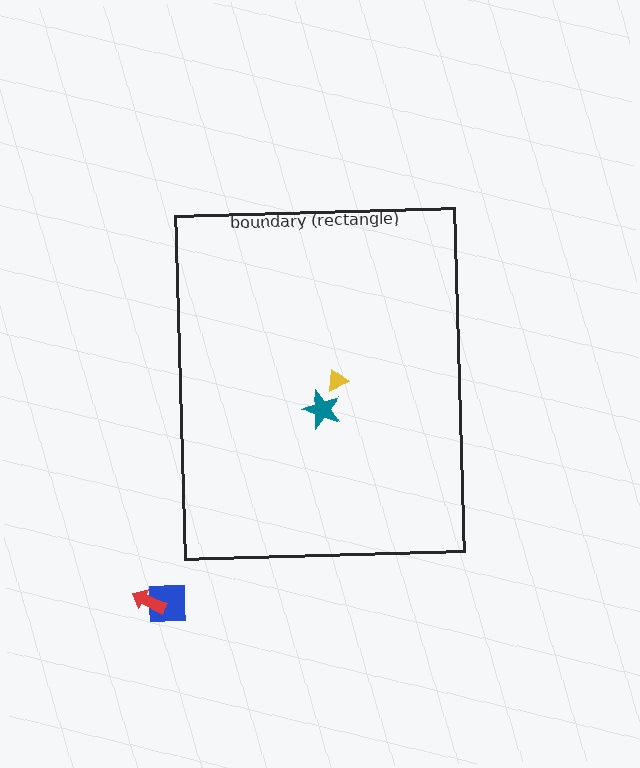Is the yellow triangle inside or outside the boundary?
Inside.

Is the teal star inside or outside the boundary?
Inside.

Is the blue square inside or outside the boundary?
Outside.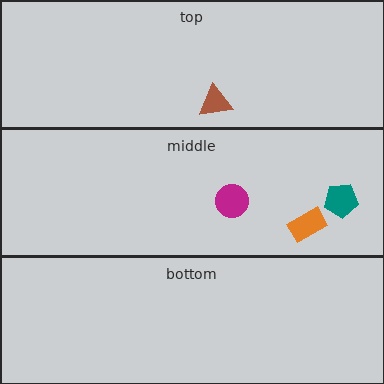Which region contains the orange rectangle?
The middle region.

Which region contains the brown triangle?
The top region.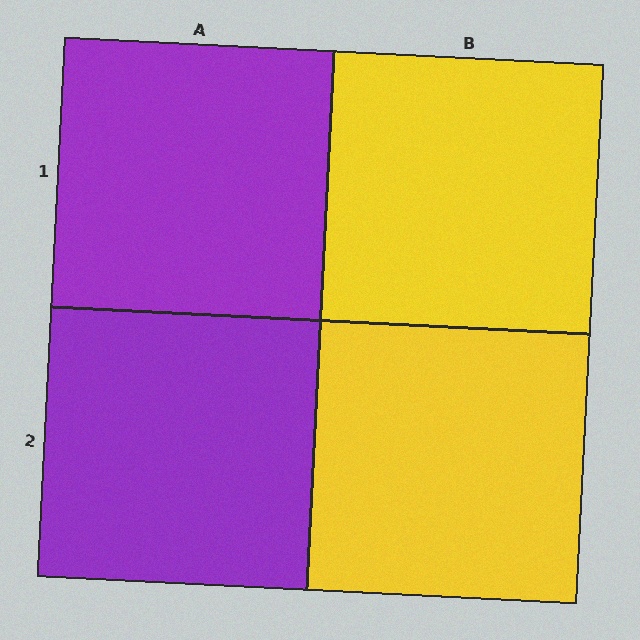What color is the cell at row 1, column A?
Purple.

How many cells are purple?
2 cells are purple.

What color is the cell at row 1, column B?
Yellow.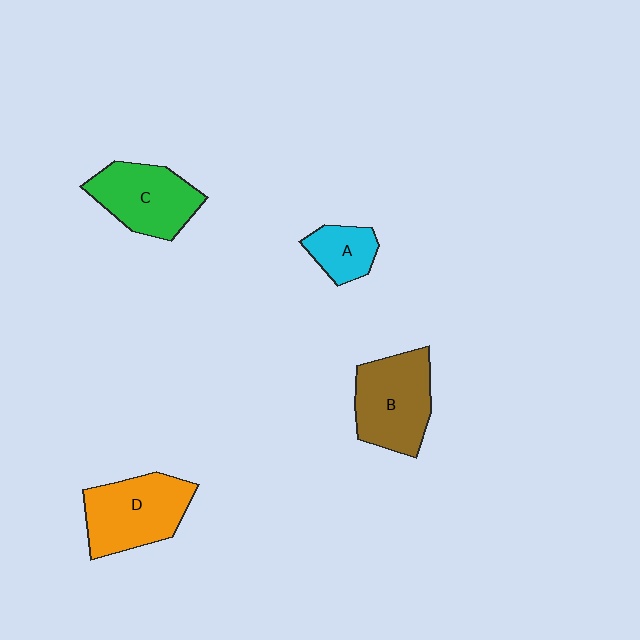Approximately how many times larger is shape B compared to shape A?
Approximately 2.1 times.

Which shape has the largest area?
Shape D (orange).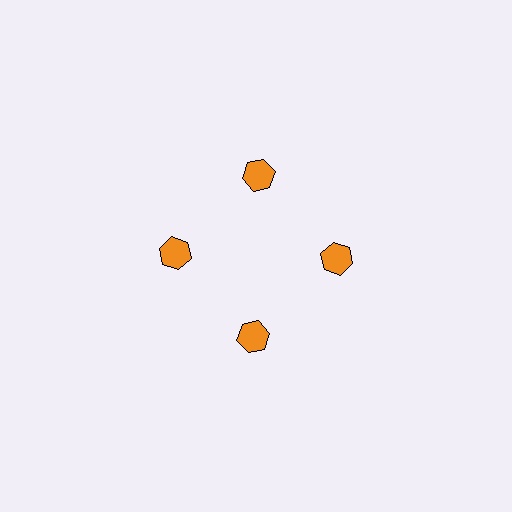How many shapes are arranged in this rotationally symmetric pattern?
There are 4 shapes, arranged in 4 groups of 1.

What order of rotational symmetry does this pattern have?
This pattern has 4-fold rotational symmetry.